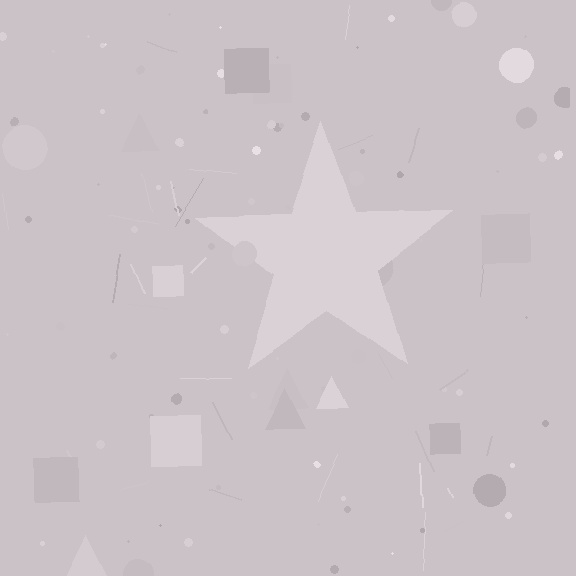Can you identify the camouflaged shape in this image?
The camouflaged shape is a star.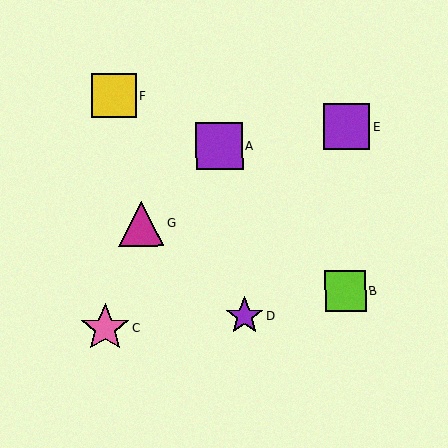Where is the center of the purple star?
The center of the purple star is at (244, 316).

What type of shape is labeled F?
Shape F is a yellow square.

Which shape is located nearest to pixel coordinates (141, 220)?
The magenta triangle (labeled G) at (141, 224) is nearest to that location.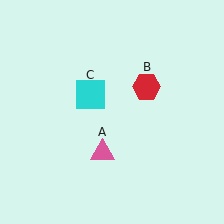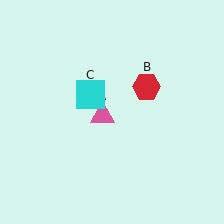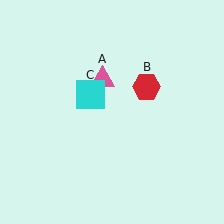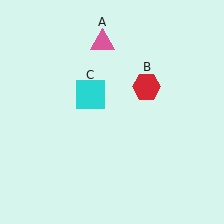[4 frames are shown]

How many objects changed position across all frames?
1 object changed position: pink triangle (object A).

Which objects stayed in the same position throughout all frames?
Red hexagon (object B) and cyan square (object C) remained stationary.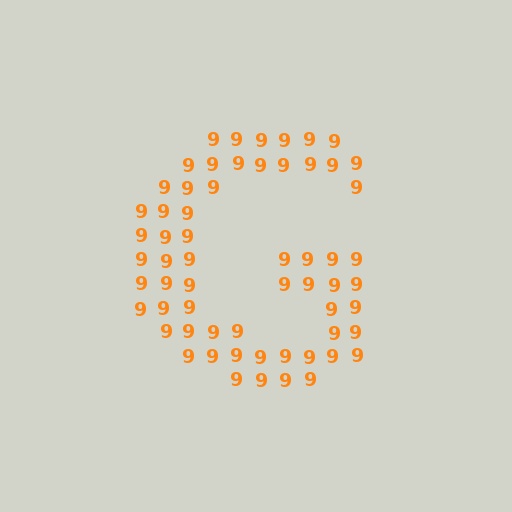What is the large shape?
The large shape is the letter G.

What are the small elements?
The small elements are digit 9's.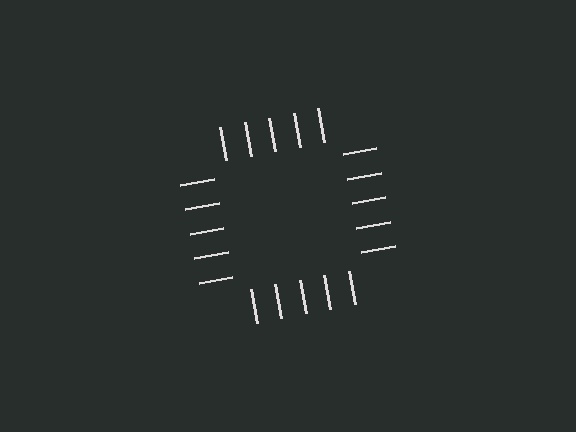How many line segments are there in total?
20 — 5 along each of the 4 edges.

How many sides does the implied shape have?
4 sides — the line-ends trace a square.